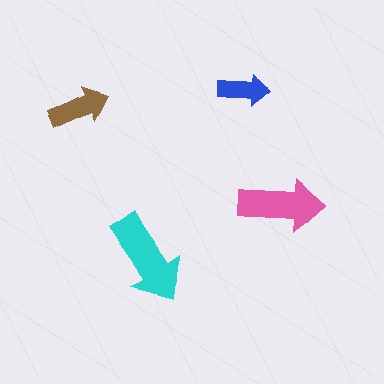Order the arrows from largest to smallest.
the cyan one, the pink one, the brown one, the blue one.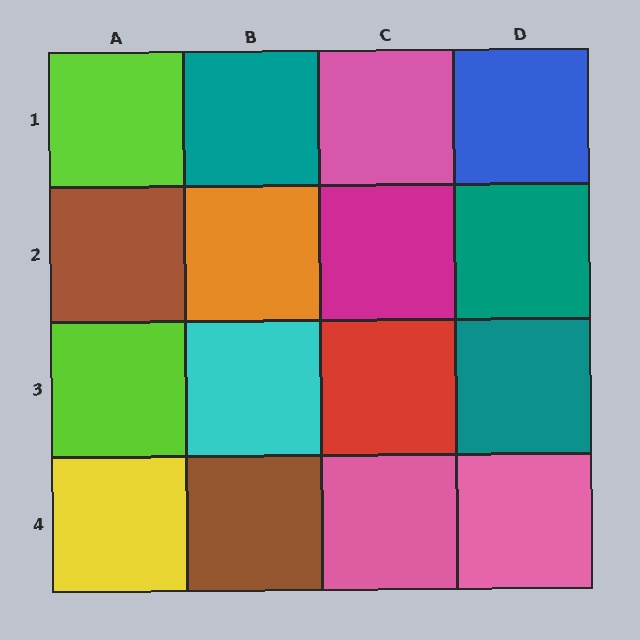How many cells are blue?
1 cell is blue.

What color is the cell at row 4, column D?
Pink.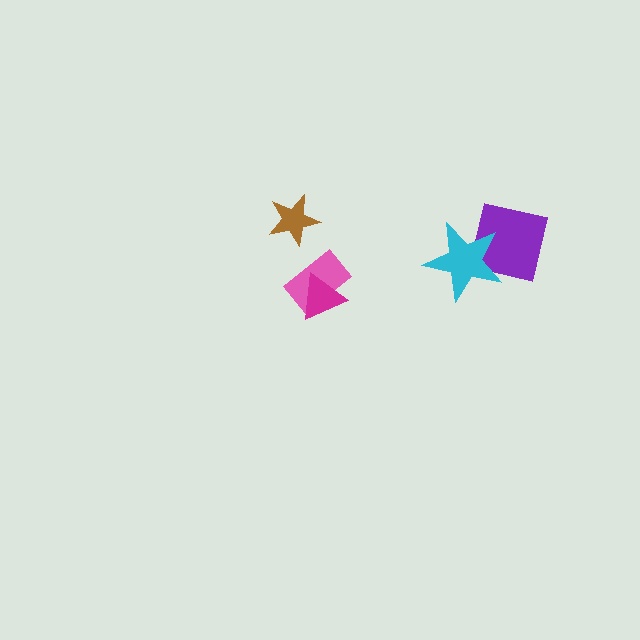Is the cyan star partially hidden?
No, no other shape covers it.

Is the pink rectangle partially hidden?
Yes, it is partially covered by another shape.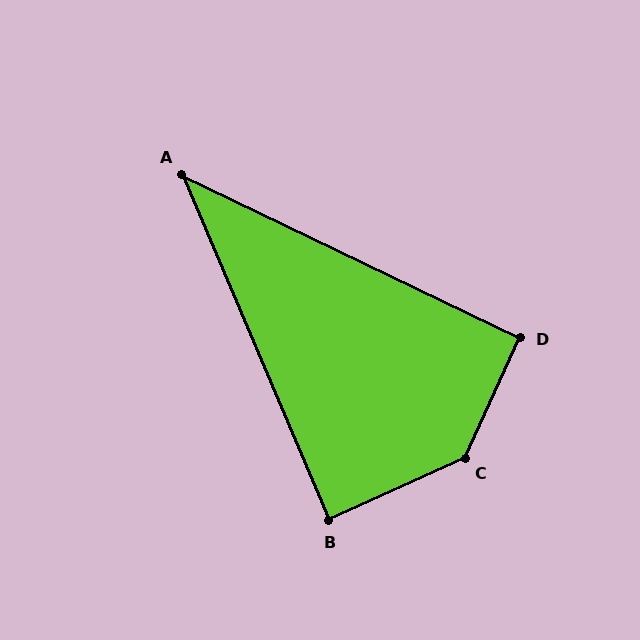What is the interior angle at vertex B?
Approximately 89 degrees (approximately right).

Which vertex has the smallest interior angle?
A, at approximately 41 degrees.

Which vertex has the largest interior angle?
C, at approximately 139 degrees.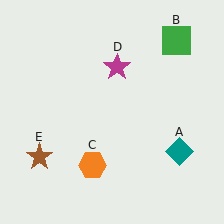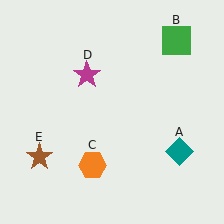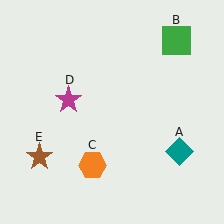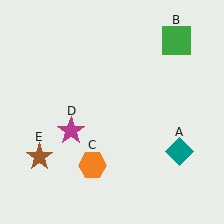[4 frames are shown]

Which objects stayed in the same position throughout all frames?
Teal diamond (object A) and green square (object B) and orange hexagon (object C) and brown star (object E) remained stationary.